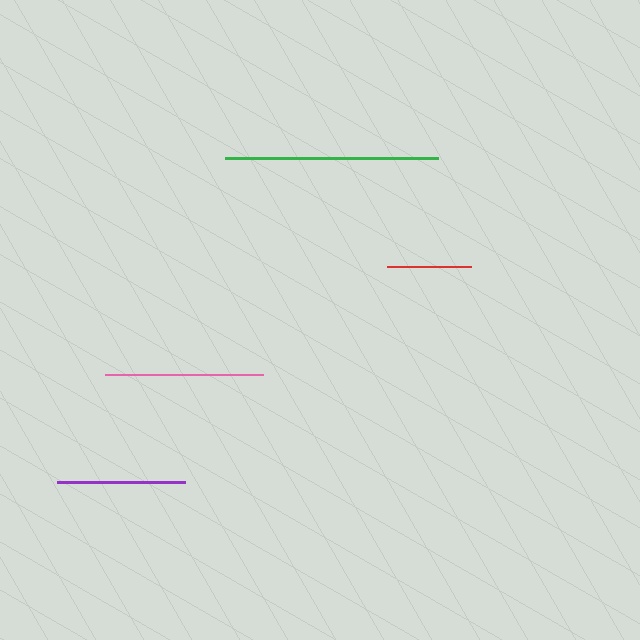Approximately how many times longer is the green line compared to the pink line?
The green line is approximately 1.4 times the length of the pink line.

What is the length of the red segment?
The red segment is approximately 84 pixels long.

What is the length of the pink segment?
The pink segment is approximately 158 pixels long.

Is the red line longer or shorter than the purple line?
The purple line is longer than the red line.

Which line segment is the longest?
The green line is the longest at approximately 213 pixels.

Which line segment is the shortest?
The red line is the shortest at approximately 84 pixels.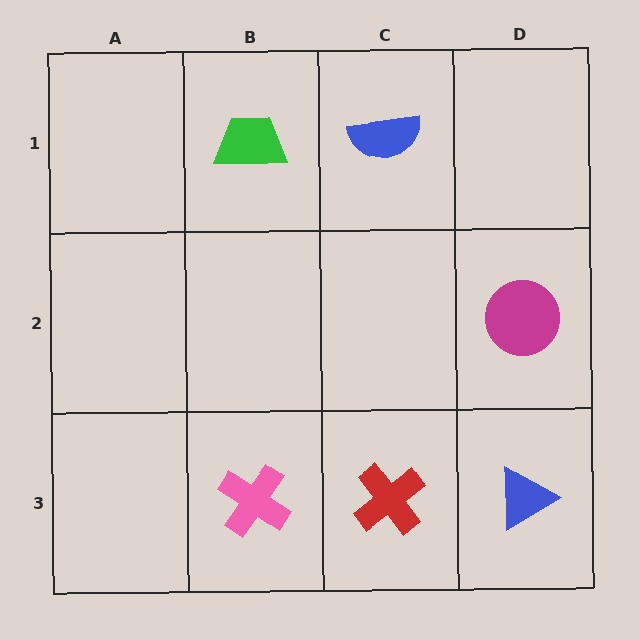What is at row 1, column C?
A blue semicircle.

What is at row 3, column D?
A blue triangle.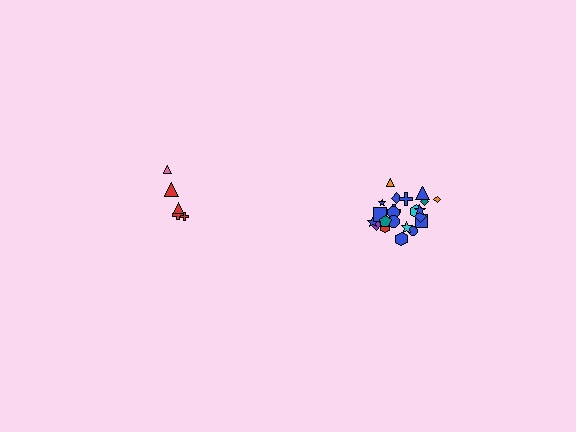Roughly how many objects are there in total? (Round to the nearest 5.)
Roughly 25 objects in total.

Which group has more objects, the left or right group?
The right group.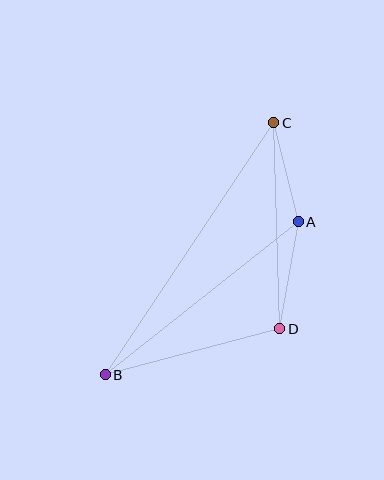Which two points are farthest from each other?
Points B and C are farthest from each other.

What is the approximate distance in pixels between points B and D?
The distance between B and D is approximately 181 pixels.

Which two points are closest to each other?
Points A and C are closest to each other.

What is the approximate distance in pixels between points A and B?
The distance between A and B is approximately 247 pixels.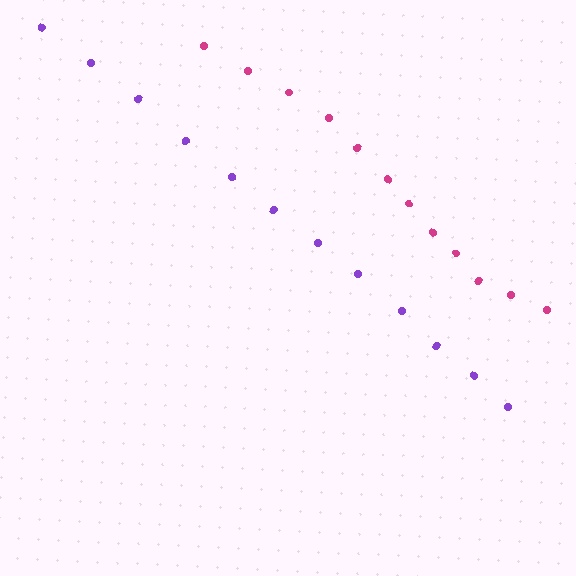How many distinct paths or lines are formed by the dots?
There are 2 distinct paths.